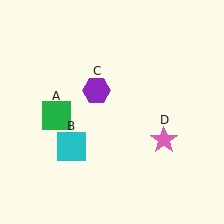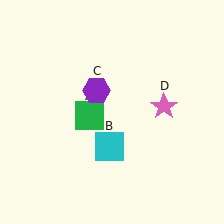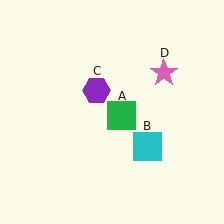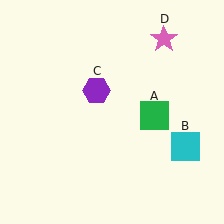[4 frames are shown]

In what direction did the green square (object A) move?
The green square (object A) moved right.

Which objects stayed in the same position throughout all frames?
Purple hexagon (object C) remained stationary.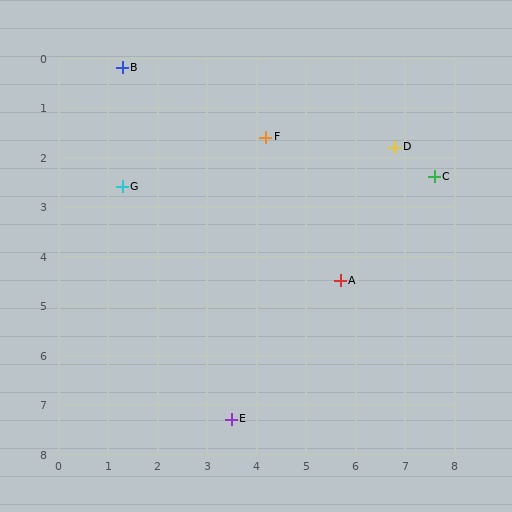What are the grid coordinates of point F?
Point F is at approximately (4.2, 1.6).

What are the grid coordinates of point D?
Point D is at approximately (6.8, 1.8).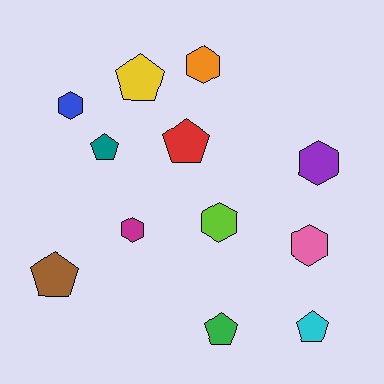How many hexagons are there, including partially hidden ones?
There are 6 hexagons.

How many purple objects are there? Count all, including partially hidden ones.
There is 1 purple object.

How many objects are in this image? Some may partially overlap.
There are 12 objects.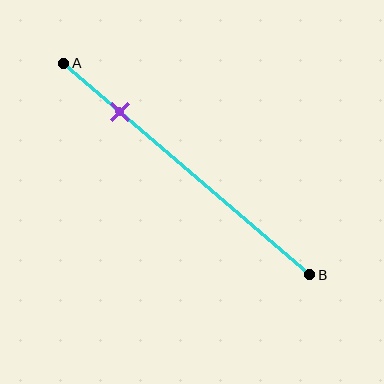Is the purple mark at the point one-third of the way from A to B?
No, the mark is at about 25% from A, not at the 33% one-third point.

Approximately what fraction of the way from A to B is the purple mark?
The purple mark is approximately 25% of the way from A to B.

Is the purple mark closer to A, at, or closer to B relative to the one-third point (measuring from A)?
The purple mark is closer to point A than the one-third point of segment AB.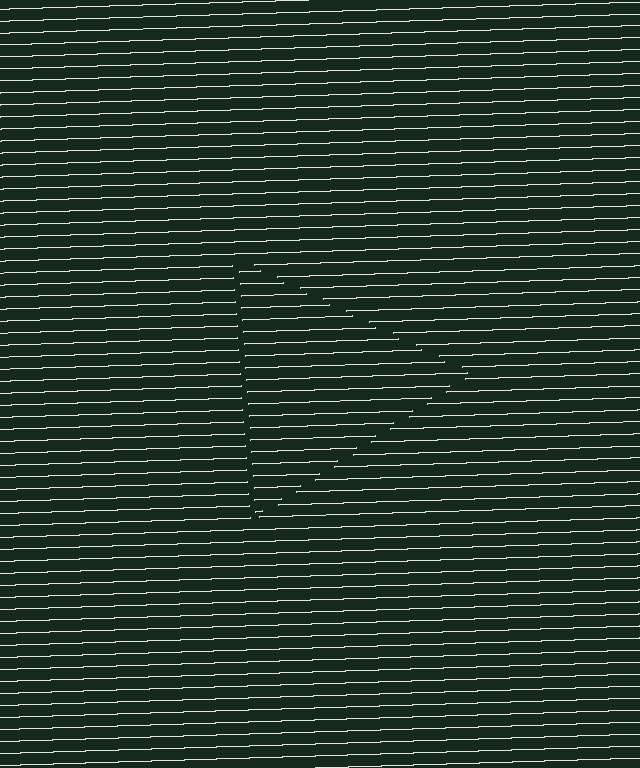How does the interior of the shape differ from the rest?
The interior of the shape contains the same grating, shifted by half a period — the contour is defined by the phase discontinuity where line-ends from the inner and outer gratings abut.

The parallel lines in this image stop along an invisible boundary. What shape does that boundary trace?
An illusory triangle. The interior of the shape contains the same grating, shifted by half a period — the contour is defined by the phase discontinuity where line-ends from the inner and outer gratings abut.